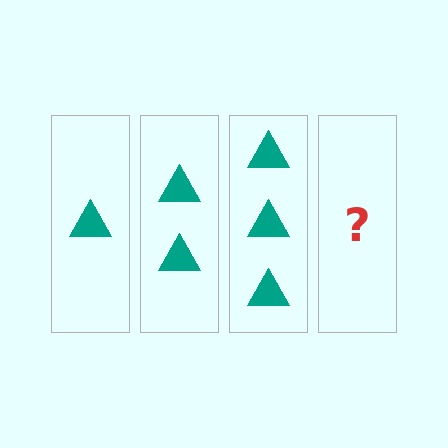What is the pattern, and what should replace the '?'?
The pattern is that each step adds one more triangle. The '?' should be 4 triangles.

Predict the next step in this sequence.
The next step is 4 triangles.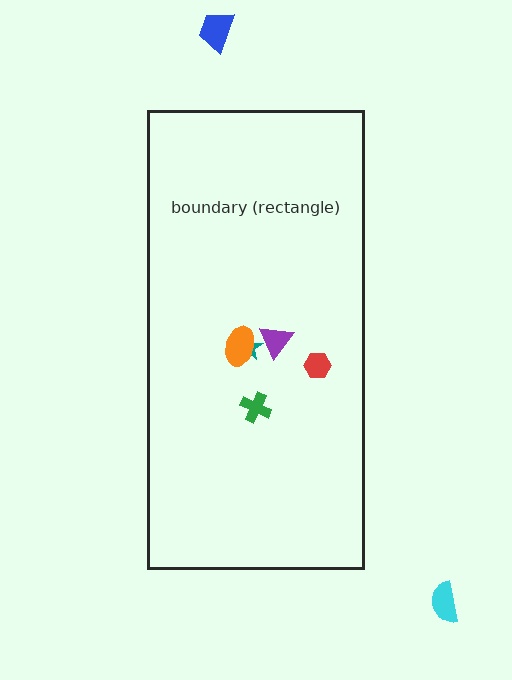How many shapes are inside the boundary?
5 inside, 2 outside.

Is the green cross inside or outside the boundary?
Inside.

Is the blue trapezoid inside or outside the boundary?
Outside.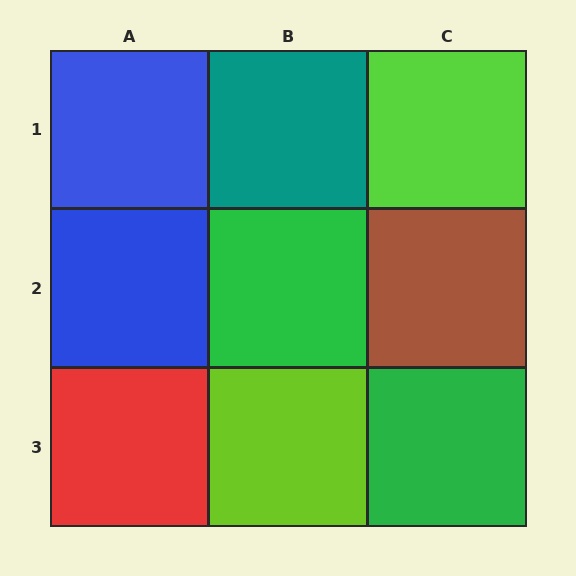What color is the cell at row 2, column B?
Green.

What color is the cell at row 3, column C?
Green.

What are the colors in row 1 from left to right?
Blue, teal, lime.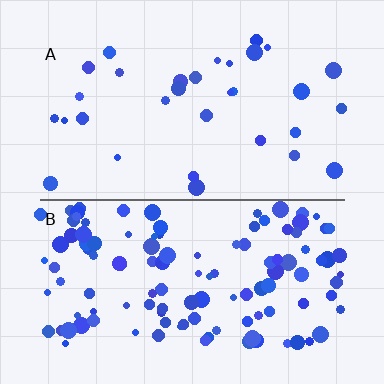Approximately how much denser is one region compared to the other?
Approximately 3.8× — region B over region A.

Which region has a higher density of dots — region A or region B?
B (the bottom).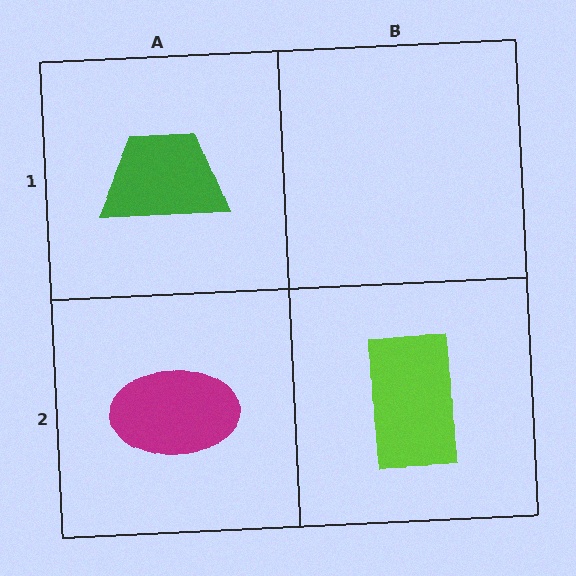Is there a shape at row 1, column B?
No, that cell is empty.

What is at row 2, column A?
A magenta ellipse.